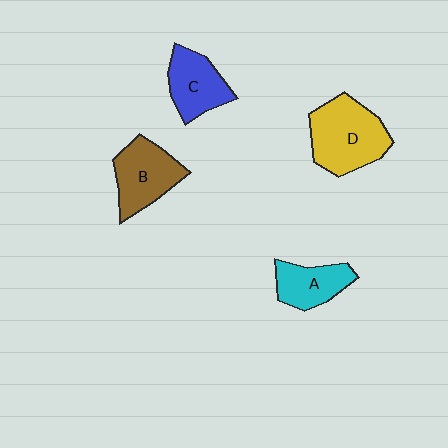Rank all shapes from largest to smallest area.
From largest to smallest: D (yellow), B (brown), C (blue), A (cyan).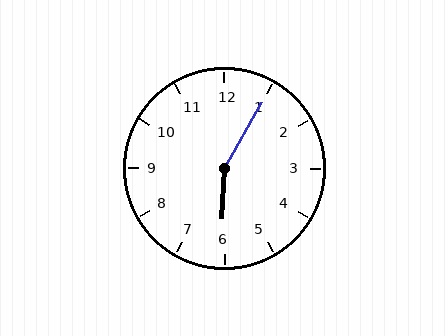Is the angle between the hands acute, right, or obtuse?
It is obtuse.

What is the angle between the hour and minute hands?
Approximately 152 degrees.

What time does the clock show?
6:05.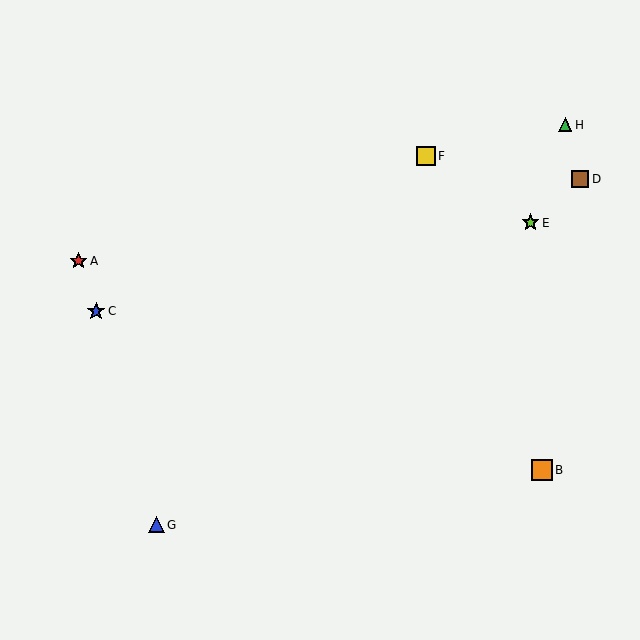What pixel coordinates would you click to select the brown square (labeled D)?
Click at (580, 179) to select the brown square D.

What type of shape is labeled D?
Shape D is a brown square.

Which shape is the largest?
The orange square (labeled B) is the largest.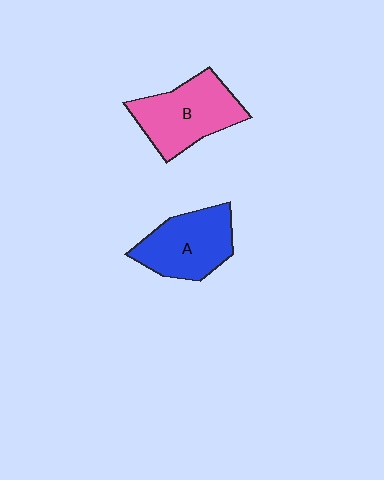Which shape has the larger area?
Shape B (pink).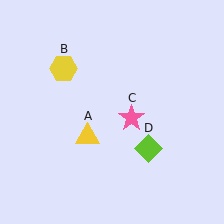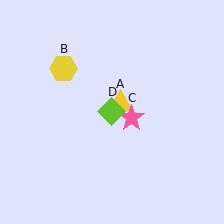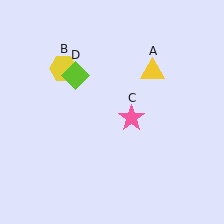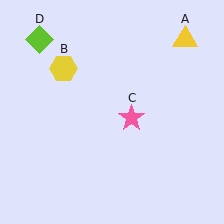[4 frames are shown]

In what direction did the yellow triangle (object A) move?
The yellow triangle (object A) moved up and to the right.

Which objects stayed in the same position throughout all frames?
Yellow hexagon (object B) and pink star (object C) remained stationary.